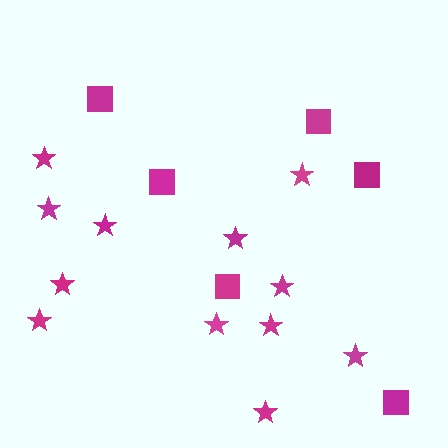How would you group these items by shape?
There are 2 groups: one group of stars (12) and one group of squares (6).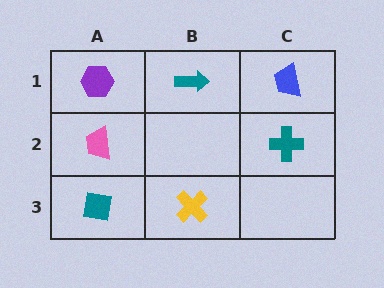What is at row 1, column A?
A purple hexagon.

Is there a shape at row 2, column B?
No, that cell is empty.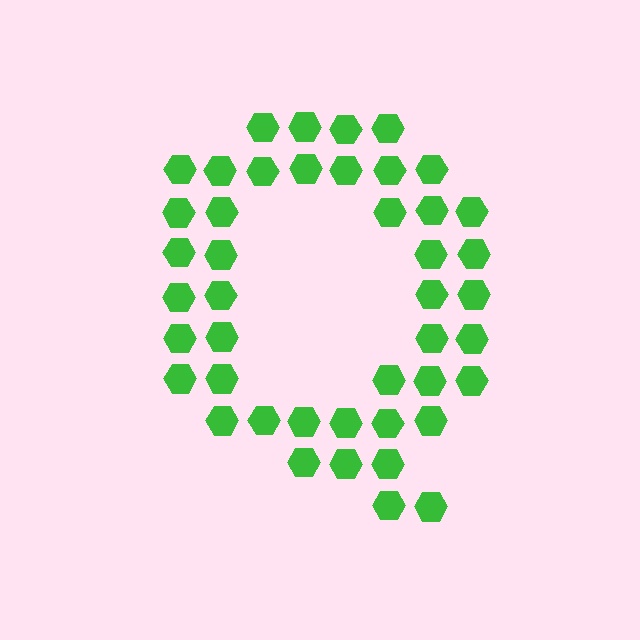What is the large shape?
The large shape is the letter Q.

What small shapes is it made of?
It is made of small hexagons.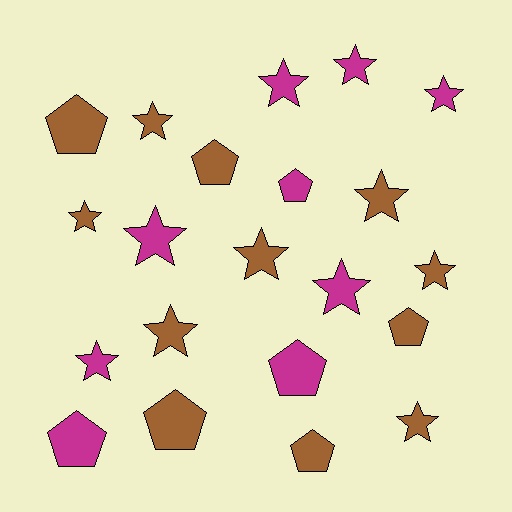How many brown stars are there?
There are 7 brown stars.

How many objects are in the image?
There are 21 objects.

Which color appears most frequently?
Brown, with 12 objects.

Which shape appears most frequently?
Star, with 13 objects.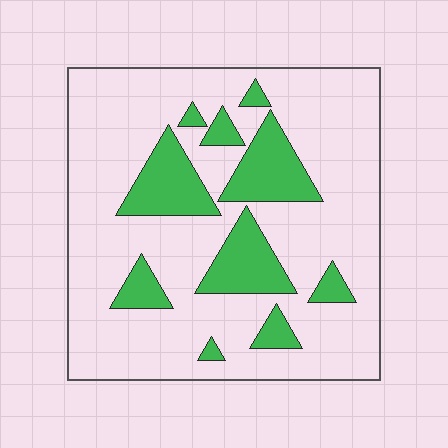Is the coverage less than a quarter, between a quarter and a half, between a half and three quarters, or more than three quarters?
Less than a quarter.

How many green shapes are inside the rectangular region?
10.